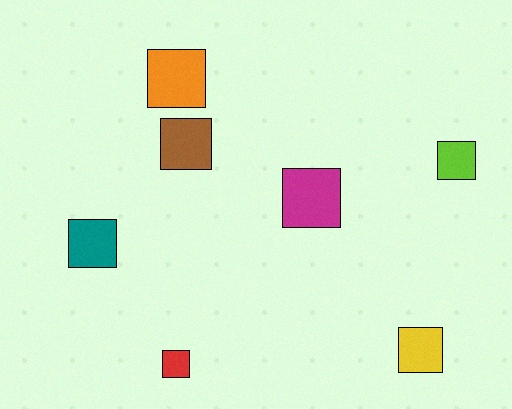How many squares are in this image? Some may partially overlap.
There are 7 squares.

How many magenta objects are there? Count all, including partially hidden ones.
There is 1 magenta object.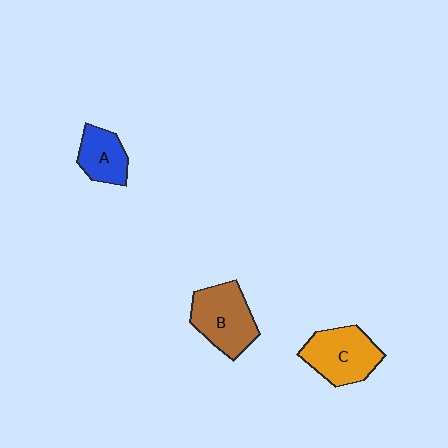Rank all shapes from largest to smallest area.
From largest to smallest: B (brown), C (orange), A (blue).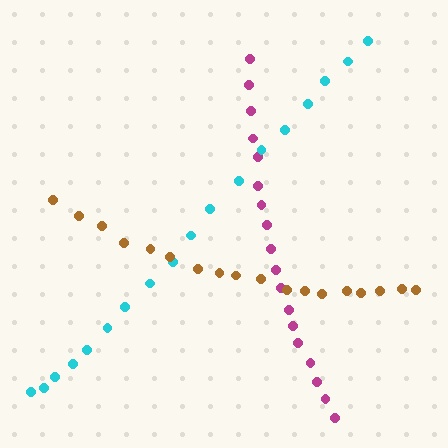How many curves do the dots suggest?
There are 3 distinct paths.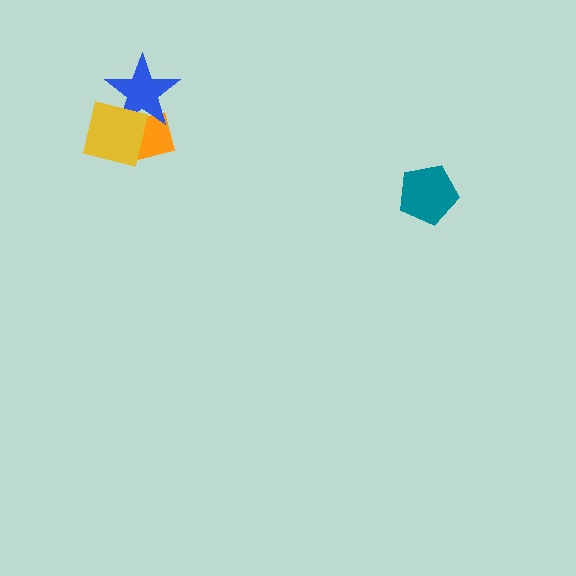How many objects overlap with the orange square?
2 objects overlap with the orange square.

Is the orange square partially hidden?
Yes, it is partially covered by another shape.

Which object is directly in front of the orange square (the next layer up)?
The blue star is directly in front of the orange square.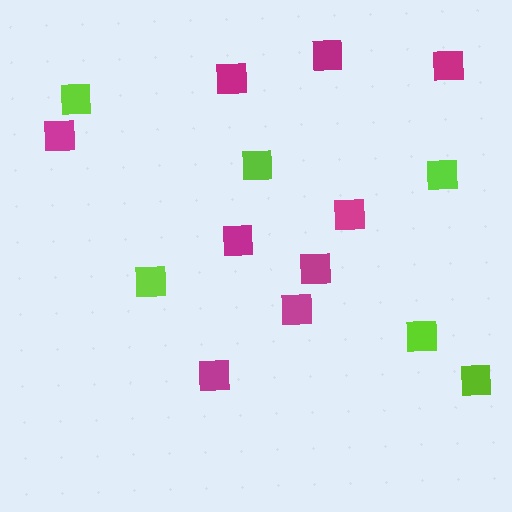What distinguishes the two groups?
There are 2 groups: one group of magenta squares (9) and one group of lime squares (6).